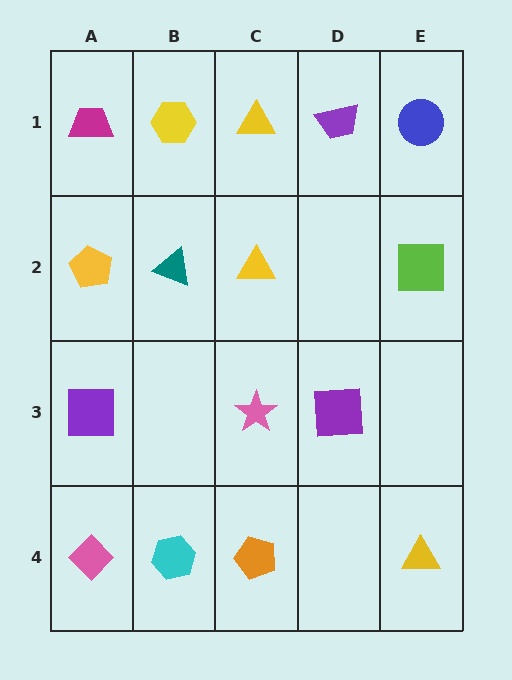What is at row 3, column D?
A purple square.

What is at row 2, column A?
A yellow pentagon.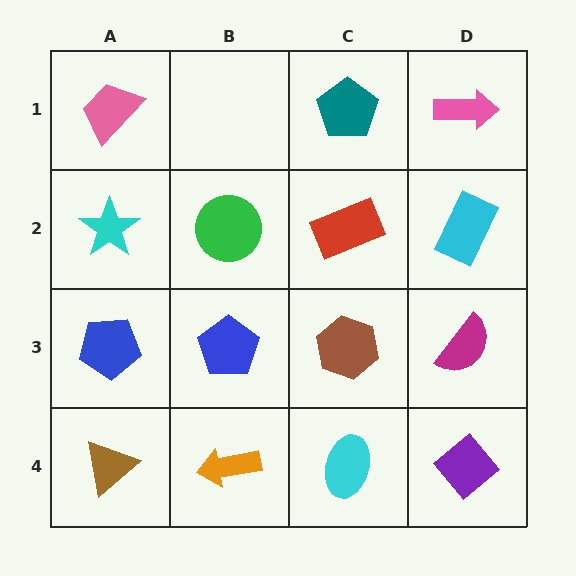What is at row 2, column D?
A cyan rectangle.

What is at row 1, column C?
A teal pentagon.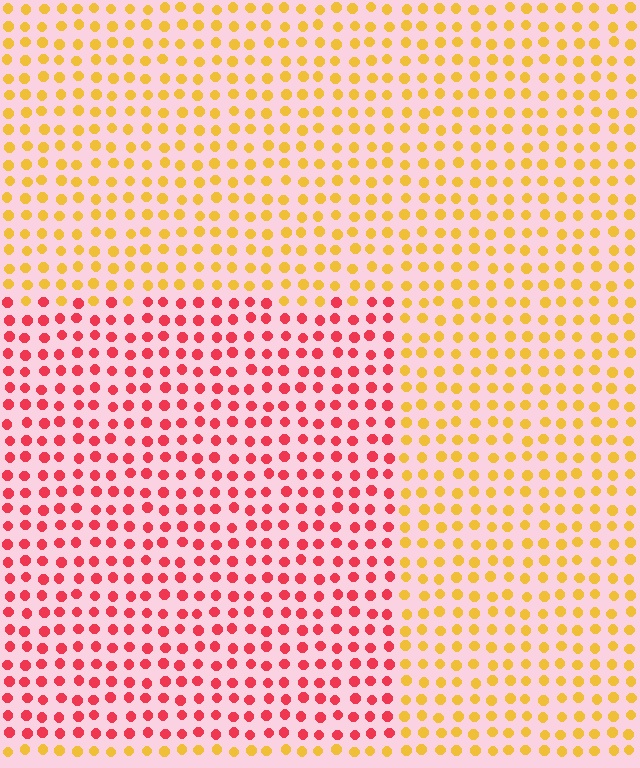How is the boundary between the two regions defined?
The boundary is defined purely by a slight shift in hue (about 54 degrees). Spacing, size, and orientation are identical on both sides.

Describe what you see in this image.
The image is filled with small yellow elements in a uniform arrangement. A rectangle-shaped region is visible where the elements are tinted to a slightly different hue, forming a subtle color boundary.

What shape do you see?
I see a rectangle.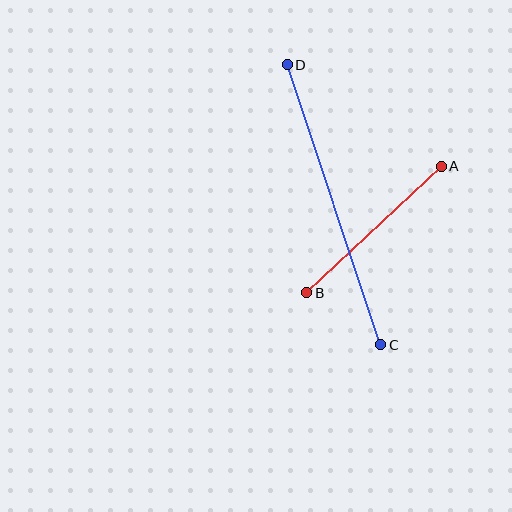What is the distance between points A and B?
The distance is approximately 185 pixels.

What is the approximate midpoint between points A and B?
The midpoint is at approximately (374, 230) pixels.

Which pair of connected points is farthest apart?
Points C and D are farthest apart.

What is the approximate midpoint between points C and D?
The midpoint is at approximately (334, 205) pixels.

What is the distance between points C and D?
The distance is approximately 295 pixels.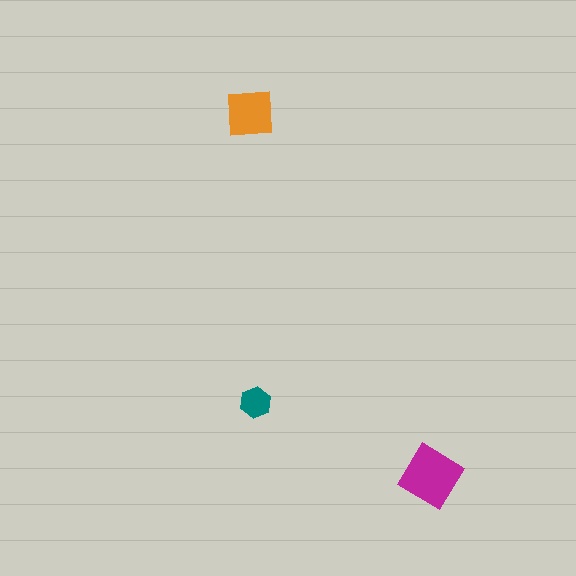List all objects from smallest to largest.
The teal hexagon, the orange square, the magenta diamond.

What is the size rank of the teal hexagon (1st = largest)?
3rd.